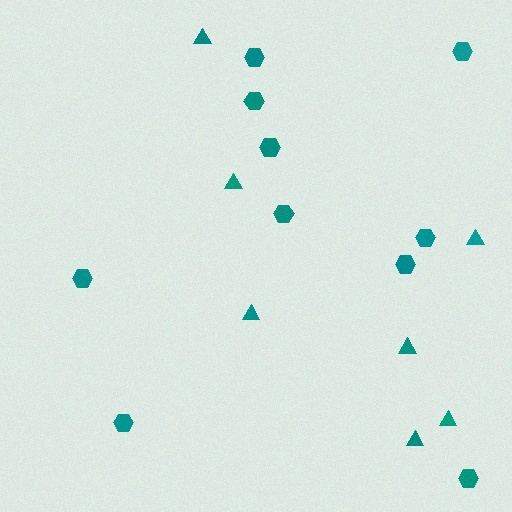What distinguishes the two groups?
There are 2 groups: one group of hexagons (10) and one group of triangles (7).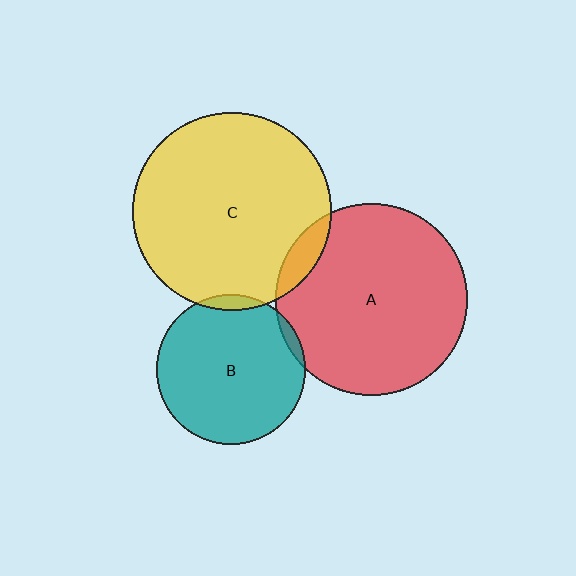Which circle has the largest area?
Circle C (yellow).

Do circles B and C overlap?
Yes.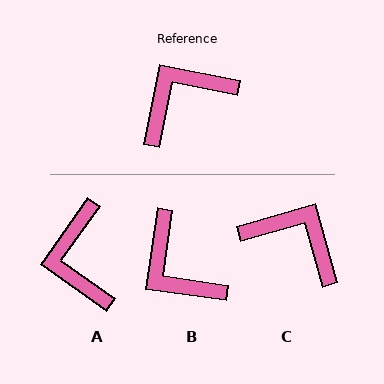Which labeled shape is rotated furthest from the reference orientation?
B, about 93 degrees away.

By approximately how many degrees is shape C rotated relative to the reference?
Approximately 63 degrees clockwise.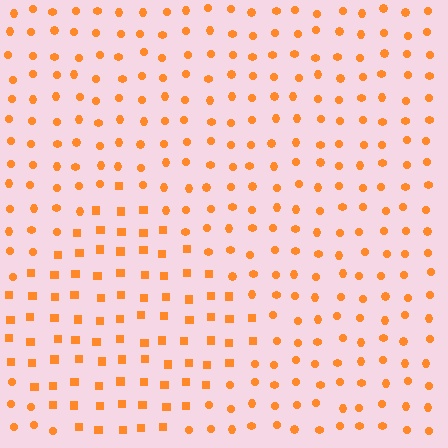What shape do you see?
I see a diamond.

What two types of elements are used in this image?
The image uses squares inside the diamond region and circles outside it.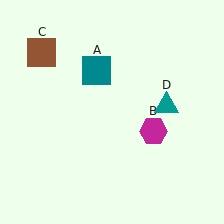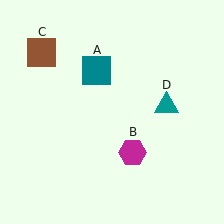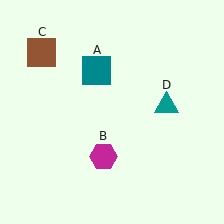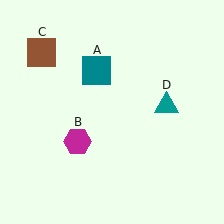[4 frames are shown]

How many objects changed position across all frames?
1 object changed position: magenta hexagon (object B).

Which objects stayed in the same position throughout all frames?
Teal square (object A) and brown square (object C) and teal triangle (object D) remained stationary.